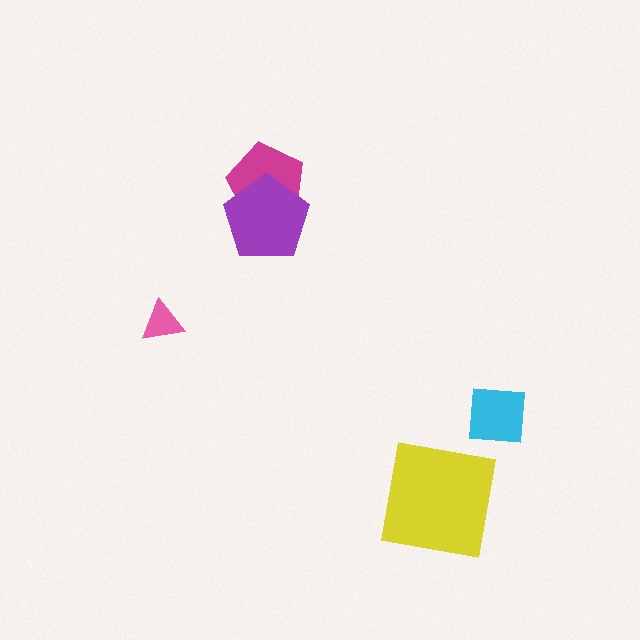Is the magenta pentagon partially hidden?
Yes, it is partially covered by another shape.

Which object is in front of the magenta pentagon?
The purple pentagon is in front of the magenta pentagon.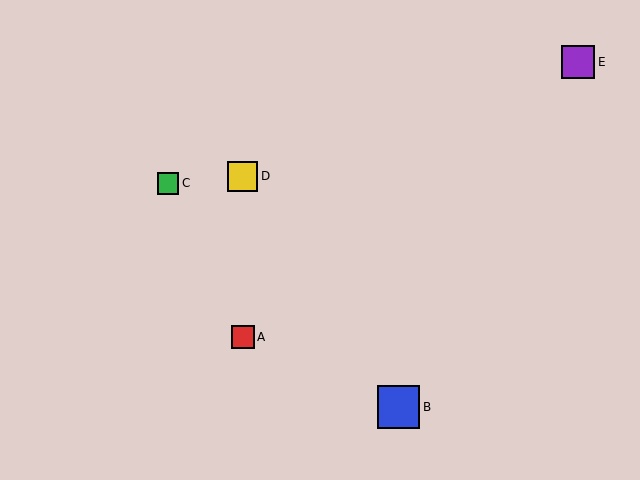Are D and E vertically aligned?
No, D is at x≈243 and E is at x≈578.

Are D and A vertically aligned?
Yes, both are at x≈243.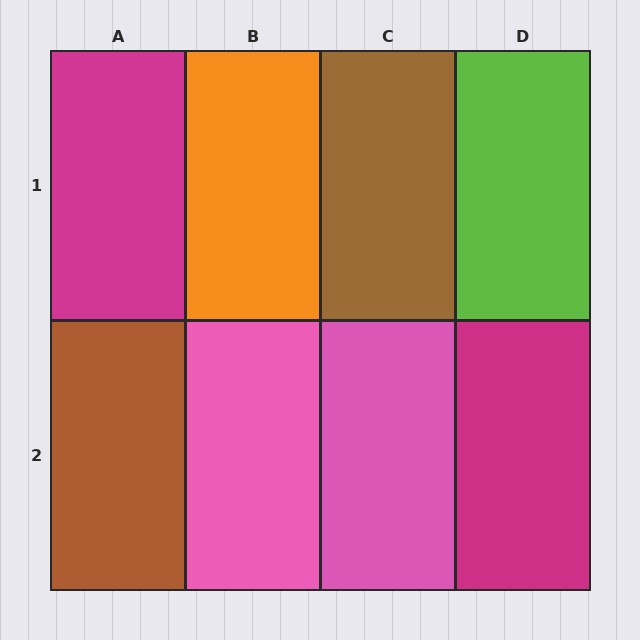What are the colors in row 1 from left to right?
Magenta, orange, brown, lime.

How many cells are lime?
1 cell is lime.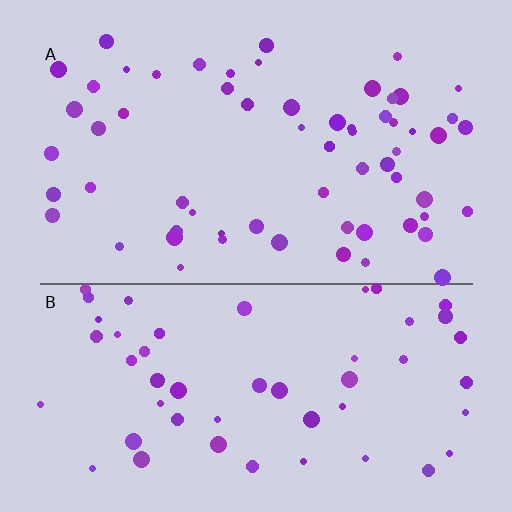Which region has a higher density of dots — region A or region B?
A (the top).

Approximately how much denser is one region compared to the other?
Approximately 1.2× — region A over region B.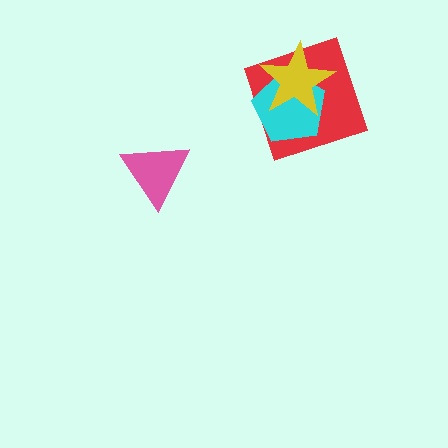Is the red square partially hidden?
Yes, it is partially covered by another shape.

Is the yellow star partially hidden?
No, no other shape covers it.